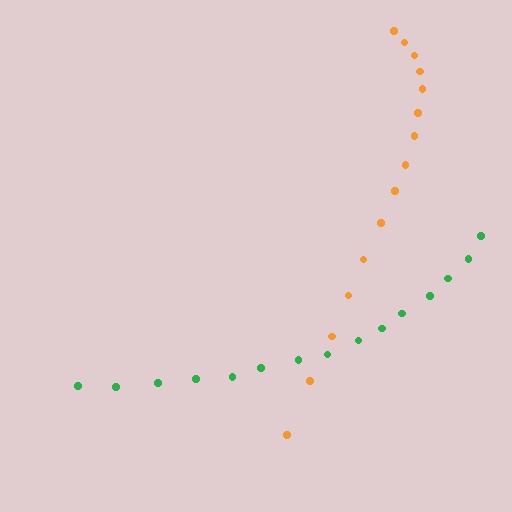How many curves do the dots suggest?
There are 2 distinct paths.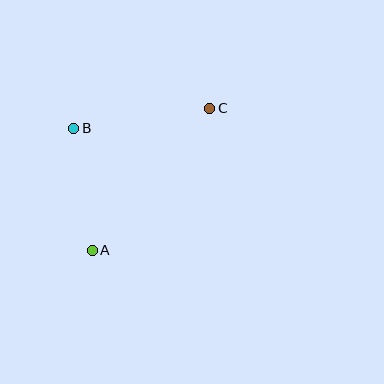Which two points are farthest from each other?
Points A and C are farthest from each other.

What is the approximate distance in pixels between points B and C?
The distance between B and C is approximately 137 pixels.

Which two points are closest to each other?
Points A and B are closest to each other.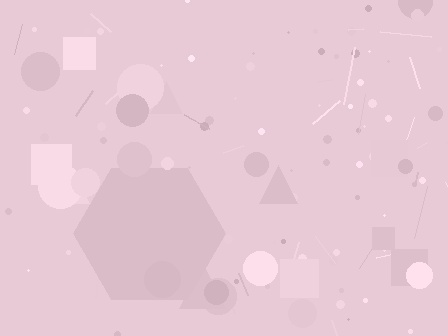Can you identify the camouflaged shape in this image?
The camouflaged shape is a hexagon.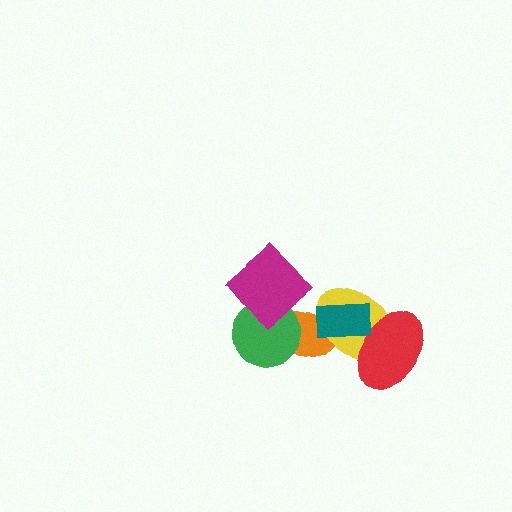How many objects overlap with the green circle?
2 objects overlap with the green circle.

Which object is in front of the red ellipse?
The teal rectangle is in front of the red ellipse.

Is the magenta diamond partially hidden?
No, no other shape covers it.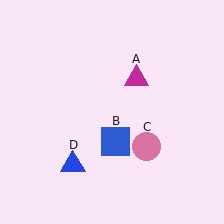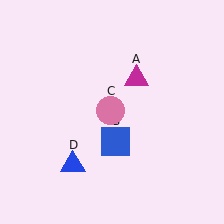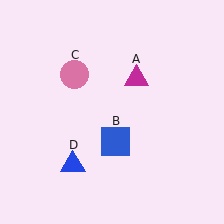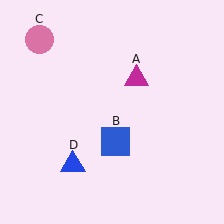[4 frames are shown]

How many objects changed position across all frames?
1 object changed position: pink circle (object C).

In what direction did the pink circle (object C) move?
The pink circle (object C) moved up and to the left.